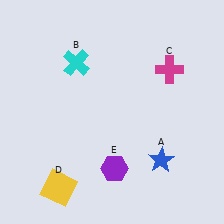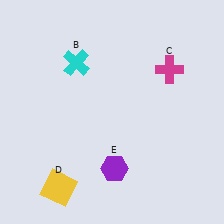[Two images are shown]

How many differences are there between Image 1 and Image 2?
There is 1 difference between the two images.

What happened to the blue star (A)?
The blue star (A) was removed in Image 2. It was in the bottom-right area of Image 1.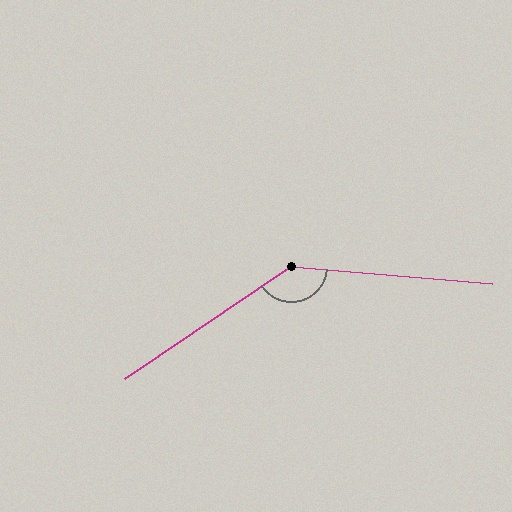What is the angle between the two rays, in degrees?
Approximately 141 degrees.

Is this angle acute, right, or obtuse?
It is obtuse.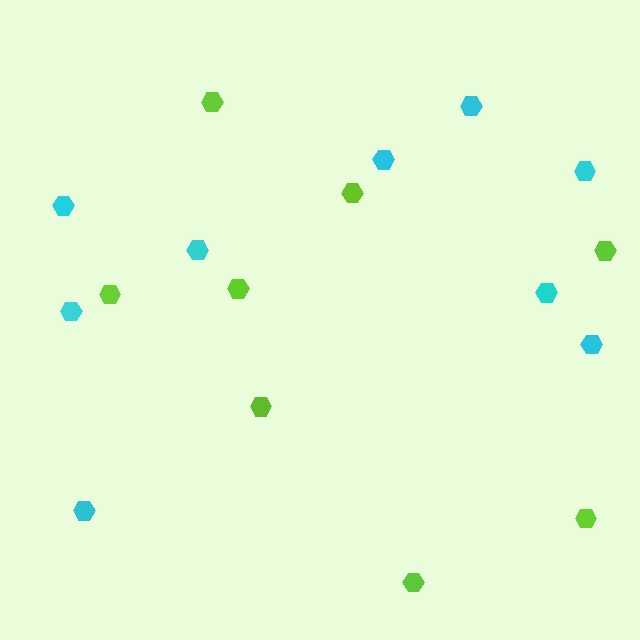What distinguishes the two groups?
There are 2 groups: one group of cyan hexagons (9) and one group of lime hexagons (8).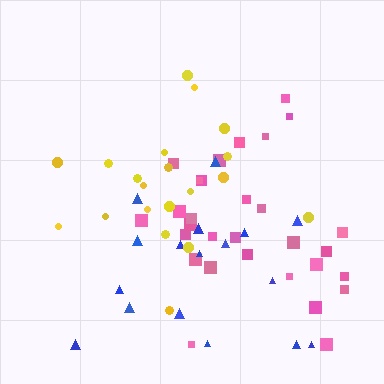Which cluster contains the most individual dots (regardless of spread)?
Pink (30).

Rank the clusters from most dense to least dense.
pink, yellow, blue.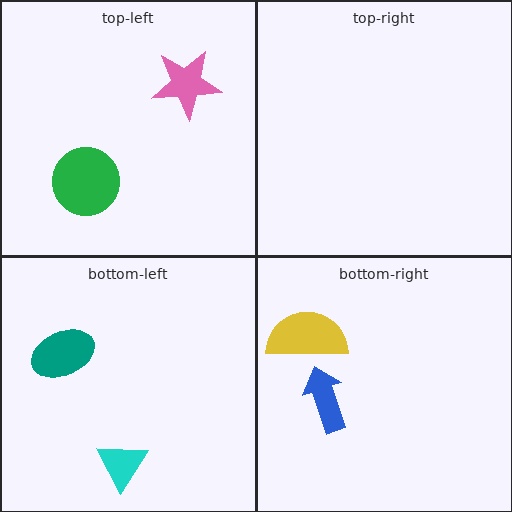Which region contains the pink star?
The top-left region.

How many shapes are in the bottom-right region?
2.